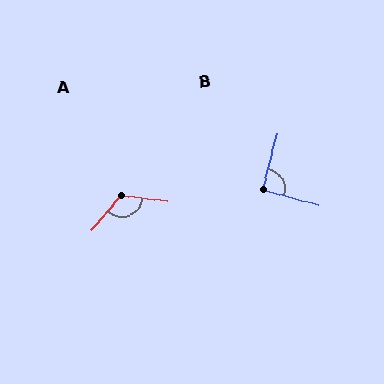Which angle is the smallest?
B, at approximately 91 degrees.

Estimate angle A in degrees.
Approximately 123 degrees.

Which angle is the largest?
A, at approximately 123 degrees.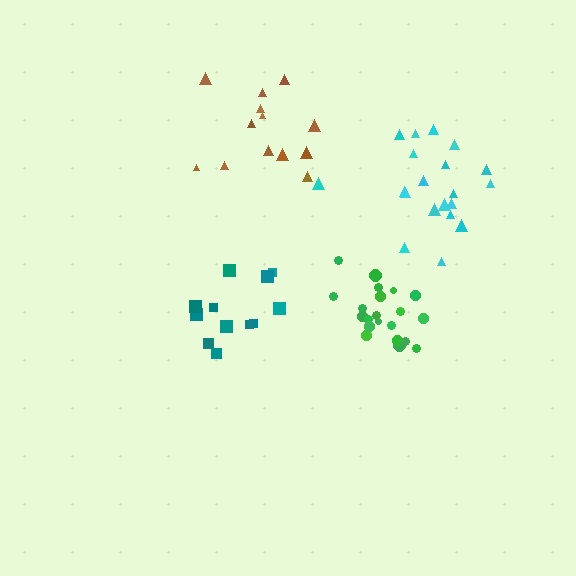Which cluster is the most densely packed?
Green.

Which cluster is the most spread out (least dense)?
Brown.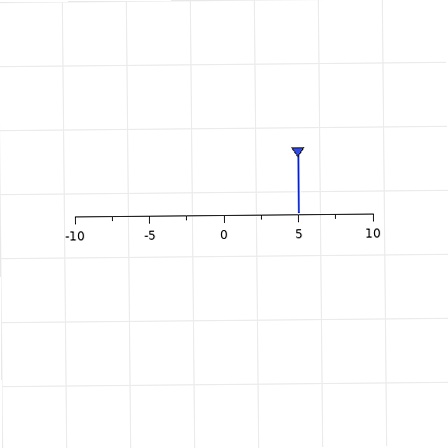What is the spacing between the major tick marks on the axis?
The major ticks are spaced 5 apart.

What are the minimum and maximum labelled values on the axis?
The axis runs from -10 to 10.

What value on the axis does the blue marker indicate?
The marker indicates approximately 5.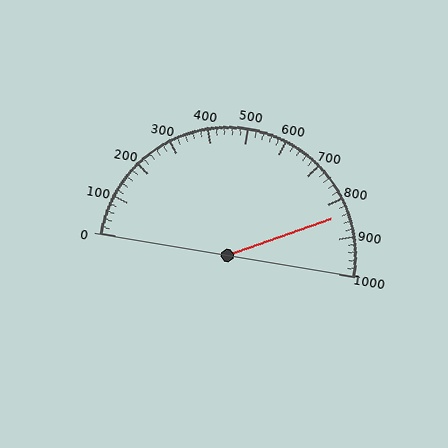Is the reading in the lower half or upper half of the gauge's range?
The reading is in the upper half of the range (0 to 1000).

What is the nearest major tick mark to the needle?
The nearest major tick mark is 800.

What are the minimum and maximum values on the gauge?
The gauge ranges from 0 to 1000.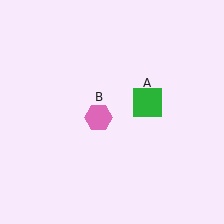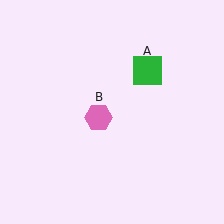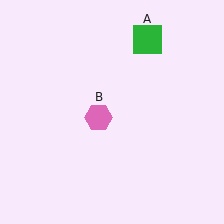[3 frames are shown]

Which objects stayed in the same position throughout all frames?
Pink hexagon (object B) remained stationary.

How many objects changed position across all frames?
1 object changed position: green square (object A).